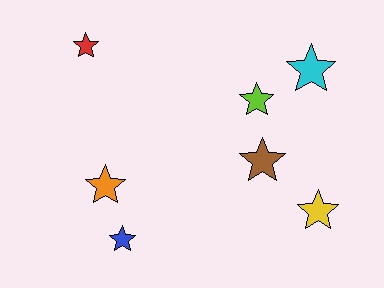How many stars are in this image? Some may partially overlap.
There are 7 stars.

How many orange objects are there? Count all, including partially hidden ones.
There is 1 orange object.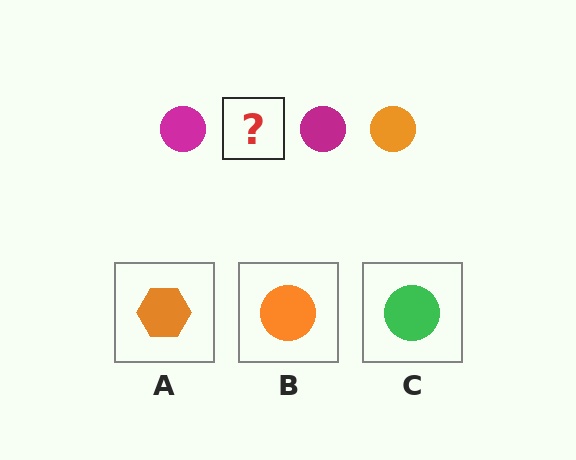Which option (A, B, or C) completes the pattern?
B.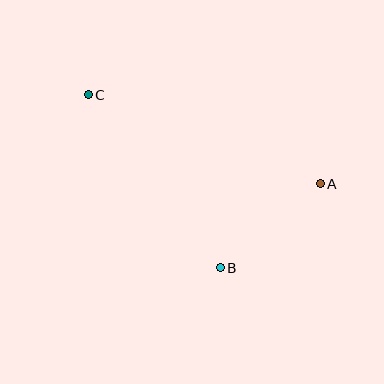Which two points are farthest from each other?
Points A and C are farthest from each other.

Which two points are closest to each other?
Points A and B are closest to each other.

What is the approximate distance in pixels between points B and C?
The distance between B and C is approximately 218 pixels.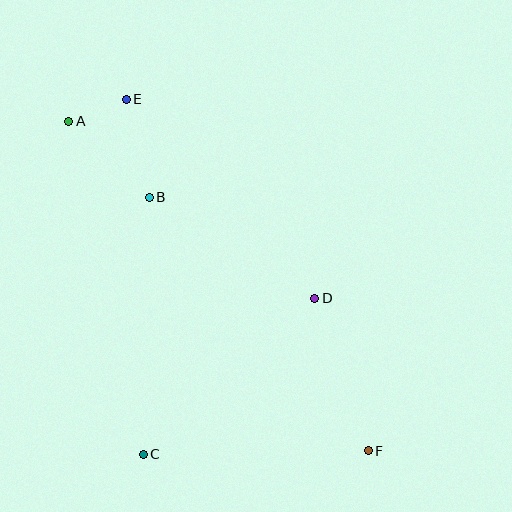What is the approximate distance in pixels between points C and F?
The distance between C and F is approximately 225 pixels.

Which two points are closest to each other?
Points A and E are closest to each other.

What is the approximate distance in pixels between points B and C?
The distance between B and C is approximately 257 pixels.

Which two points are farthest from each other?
Points A and F are farthest from each other.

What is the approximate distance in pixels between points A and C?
The distance between A and C is approximately 341 pixels.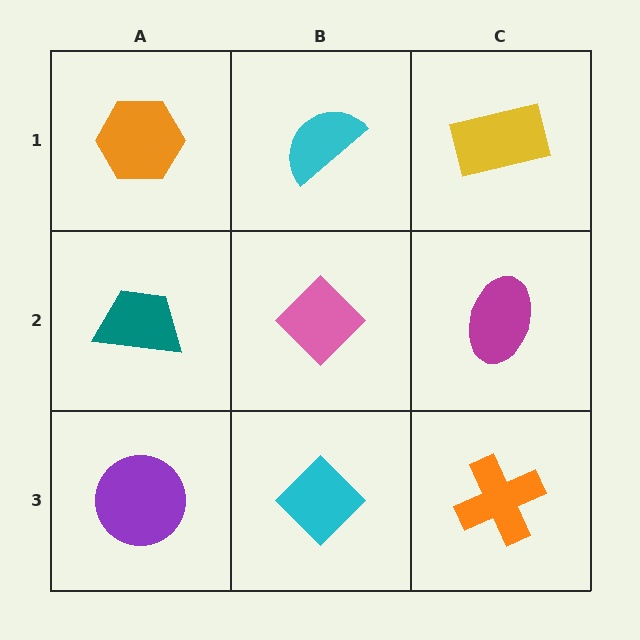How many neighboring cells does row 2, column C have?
3.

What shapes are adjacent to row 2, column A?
An orange hexagon (row 1, column A), a purple circle (row 3, column A), a pink diamond (row 2, column B).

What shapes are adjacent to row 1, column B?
A pink diamond (row 2, column B), an orange hexagon (row 1, column A), a yellow rectangle (row 1, column C).